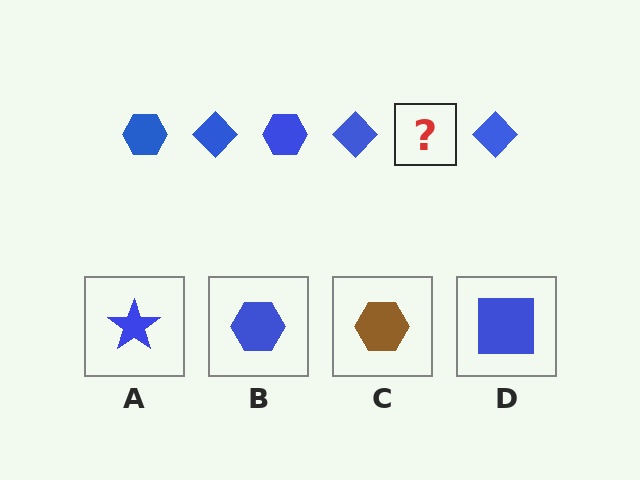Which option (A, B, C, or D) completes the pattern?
B.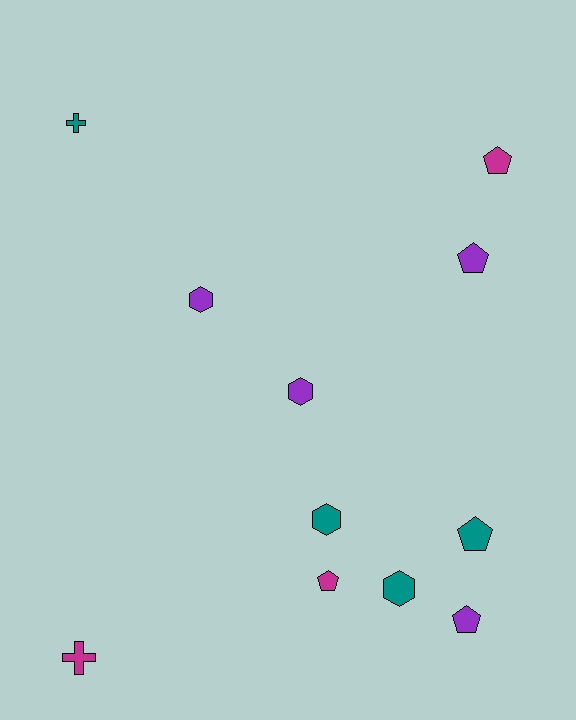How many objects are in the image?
There are 11 objects.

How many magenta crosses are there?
There is 1 magenta cross.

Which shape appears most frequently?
Pentagon, with 5 objects.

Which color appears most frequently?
Purple, with 4 objects.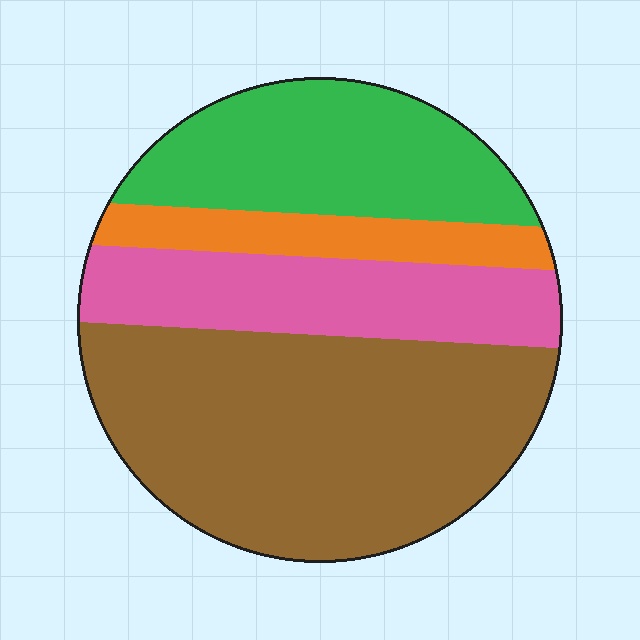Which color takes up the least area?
Orange, at roughly 10%.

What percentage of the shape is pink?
Pink covers around 20% of the shape.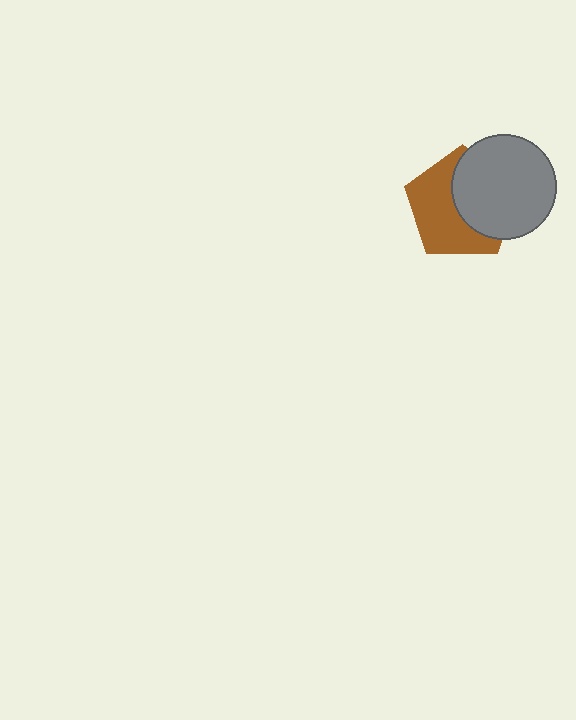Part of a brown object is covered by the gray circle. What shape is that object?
It is a pentagon.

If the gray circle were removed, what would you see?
You would see the complete brown pentagon.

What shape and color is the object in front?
The object in front is a gray circle.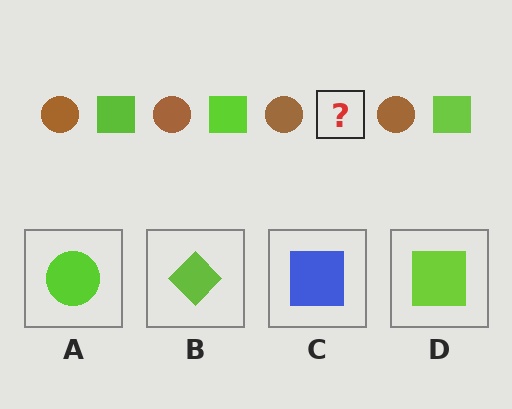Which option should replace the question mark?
Option D.